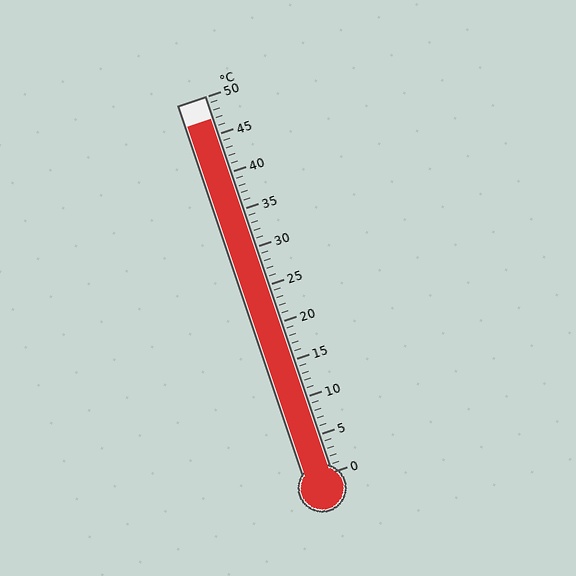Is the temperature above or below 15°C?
The temperature is above 15°C.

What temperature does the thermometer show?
The thermometer shows approximately 47°C.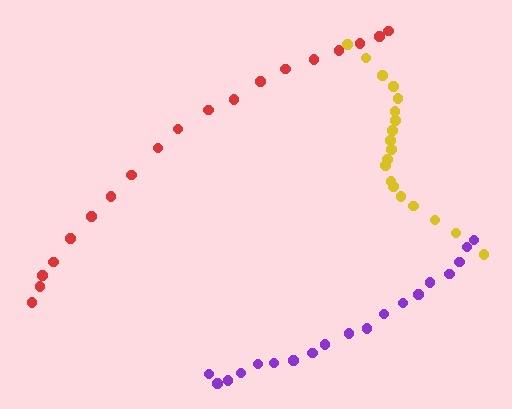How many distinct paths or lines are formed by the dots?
There are 3 distinct paths.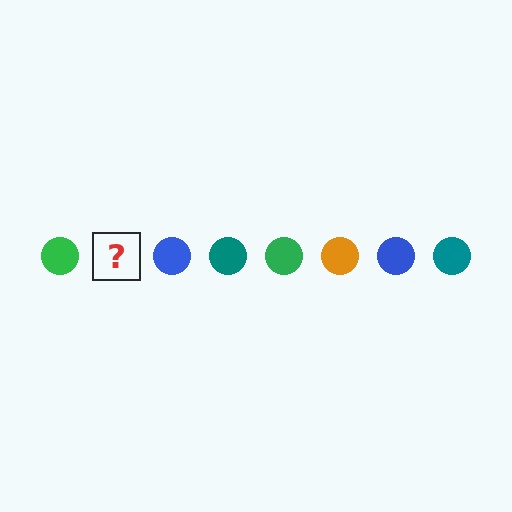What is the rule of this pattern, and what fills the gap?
The rule is that the pattern cycles through green, orange, blue, teal circles. The gap should be filled with an orange circle.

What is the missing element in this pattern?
The missing element is an orange circle.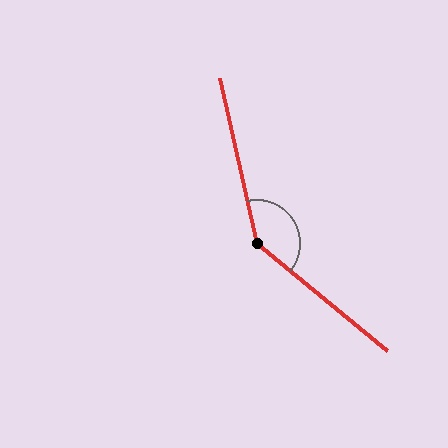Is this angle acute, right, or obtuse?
It is obtuse.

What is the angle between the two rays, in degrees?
Approximately 142 degrees.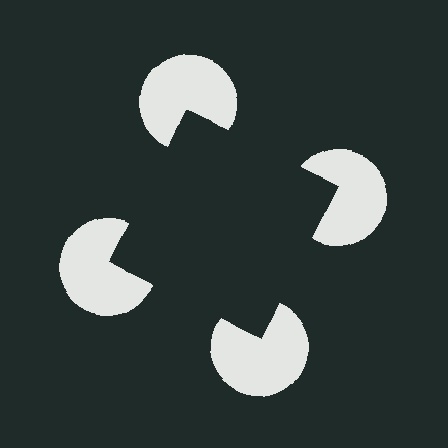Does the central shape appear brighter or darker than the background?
It typically appears slightly darker than the background, even though no actual brightness change is drawn.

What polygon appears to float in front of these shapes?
An illusory square — its edges are inferred from the aligned wedge cuts in the pac-man discs, not physically drawn.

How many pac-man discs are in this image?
There are 4 — one at each vertex of the illusory square.